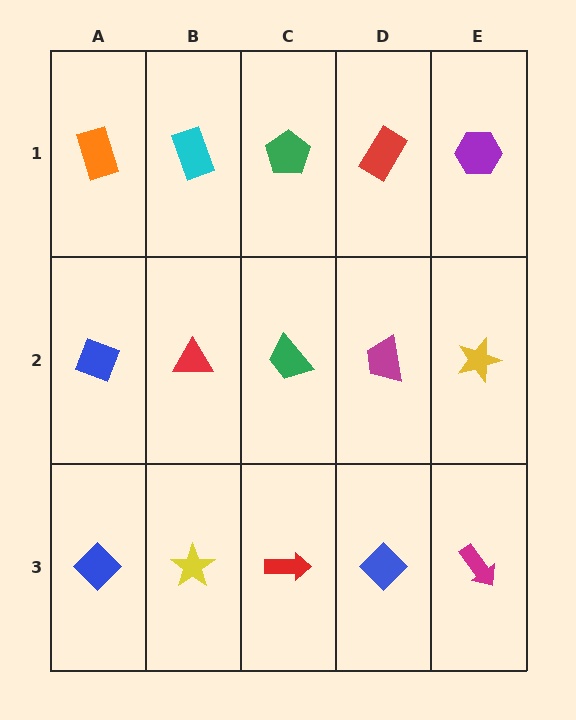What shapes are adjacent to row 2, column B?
A cyan rectangle (row 1, column B), a yellow star (row 3, column B), a blue diamond (row 2, column A), a green trapezoid (row 2, column C).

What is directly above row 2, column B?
A cyan rectangle.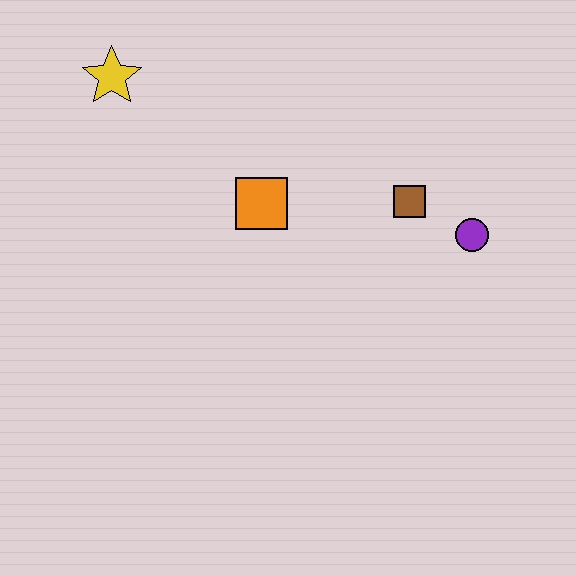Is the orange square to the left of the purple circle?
Yes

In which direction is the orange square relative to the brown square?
The orange square is to the left of the brown square.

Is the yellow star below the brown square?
No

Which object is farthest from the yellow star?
The purple circle is farthest from the yellow star.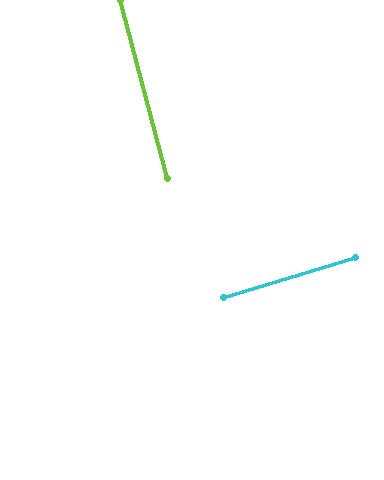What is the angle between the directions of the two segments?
Approximately 88 degrees.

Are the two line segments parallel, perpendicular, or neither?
Perpendicular — they meet at approximately 88°.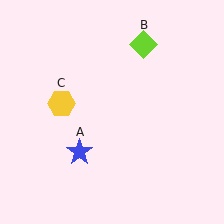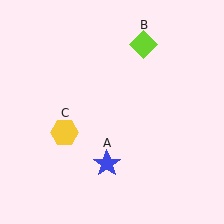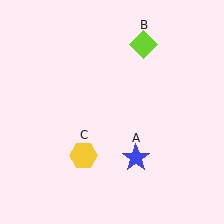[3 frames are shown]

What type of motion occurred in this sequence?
The blue star (object A), yellow hexagon (object C) rotated counterclockwise around the center of the scene.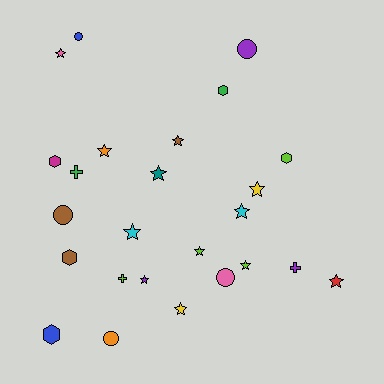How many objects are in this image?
There are 25 objects.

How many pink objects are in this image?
There are 2 pink objects.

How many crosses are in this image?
There are 3 crosses.